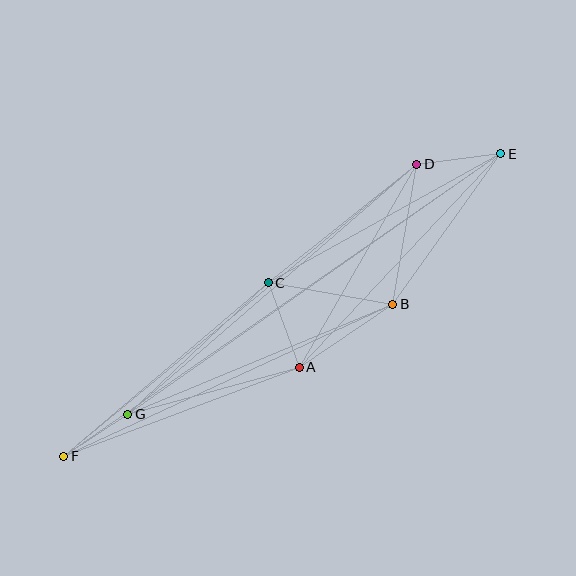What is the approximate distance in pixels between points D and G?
The distance between D and G is approximately 382 pixels.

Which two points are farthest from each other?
Points E and F are farthest from each other.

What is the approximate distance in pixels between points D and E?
The distance between D and E is approximately 84 pixels.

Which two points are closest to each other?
Points F and G are closest to each other.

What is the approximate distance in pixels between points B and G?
The distance between B and G is approximately 287 pixels.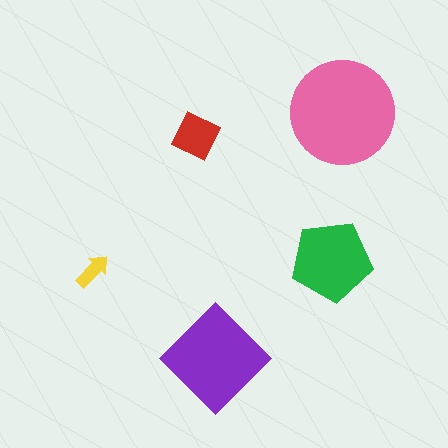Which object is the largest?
The pink circle.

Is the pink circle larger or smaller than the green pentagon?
Larger.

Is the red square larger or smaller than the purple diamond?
Smaller.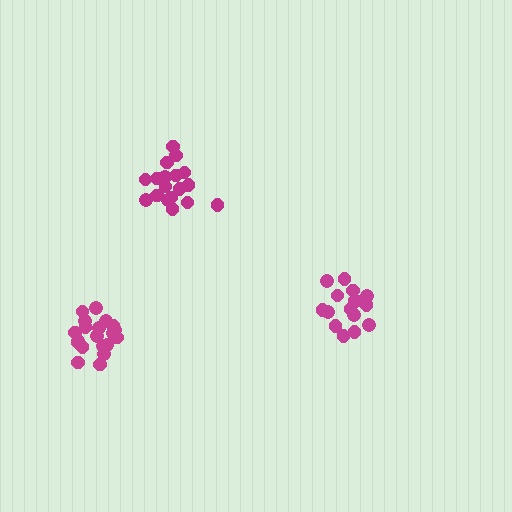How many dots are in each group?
Group 1: 16 dots, Group 2: 21 dots, Group 3: 18 dots (55 total).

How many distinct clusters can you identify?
There are 3 distinct clusters.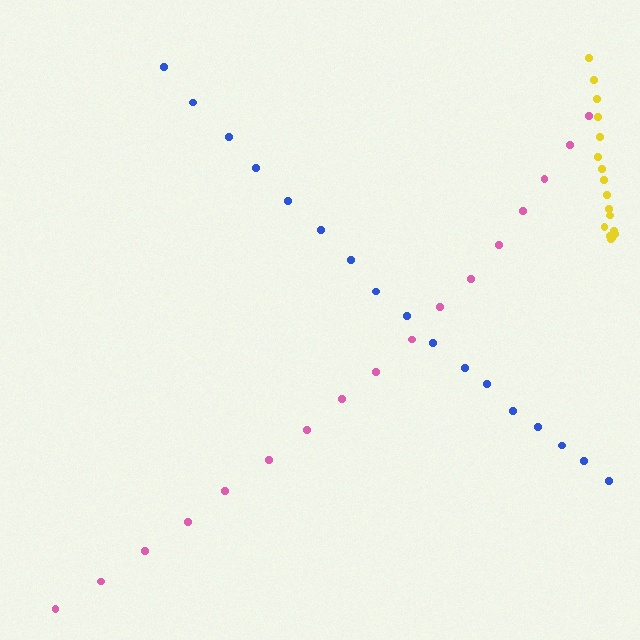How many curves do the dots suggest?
There are 3 distinct paths.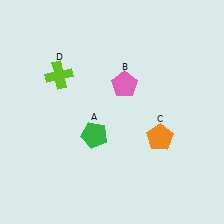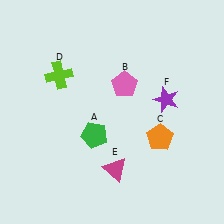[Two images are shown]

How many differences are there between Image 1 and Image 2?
There are 2 differences between the two images.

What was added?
A magenta triangle (E), a purple star (F) were added in Image 2.